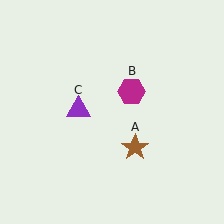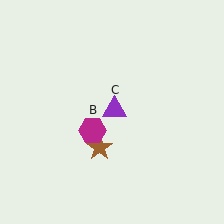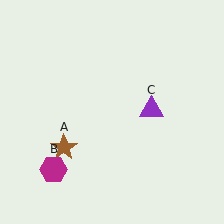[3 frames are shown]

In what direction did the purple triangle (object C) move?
The purple triangle (object C) moved right.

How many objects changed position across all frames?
3 objects changed position: brown star (object A), magenta hexagon (object B), purple triangle (object C).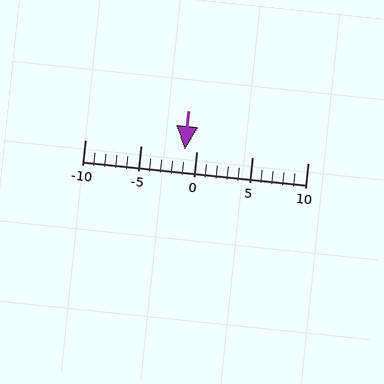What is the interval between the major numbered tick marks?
The major tick marks are spaced 5 units apart.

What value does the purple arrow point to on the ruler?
The purple arrow points to approximately -1.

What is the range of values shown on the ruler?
The ruler shows values from -10 to 10.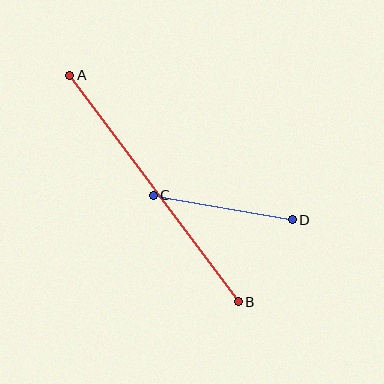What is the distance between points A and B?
The distance is approximately 282 pixels.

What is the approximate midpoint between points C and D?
The midpoint is at approximately (223, 208) pixels.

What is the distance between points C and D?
The distance is approximately 141 pixels.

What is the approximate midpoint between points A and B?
The midpoint is at approximately (154, 188) pixels.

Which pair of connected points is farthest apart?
Points A and B are farthest apart.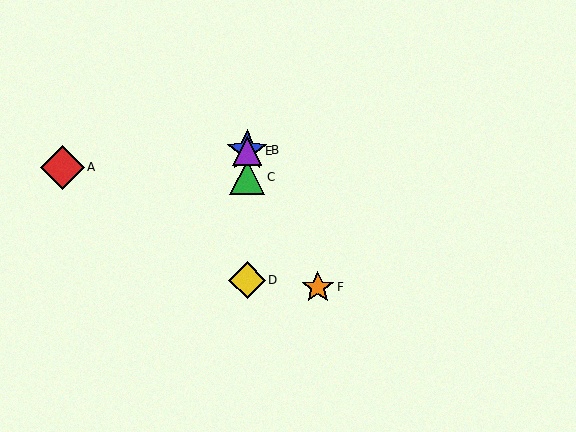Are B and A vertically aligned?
No, B is at x≈247 and A is at x≈62.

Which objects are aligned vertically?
Objects B, C, D, E are aligned vertically.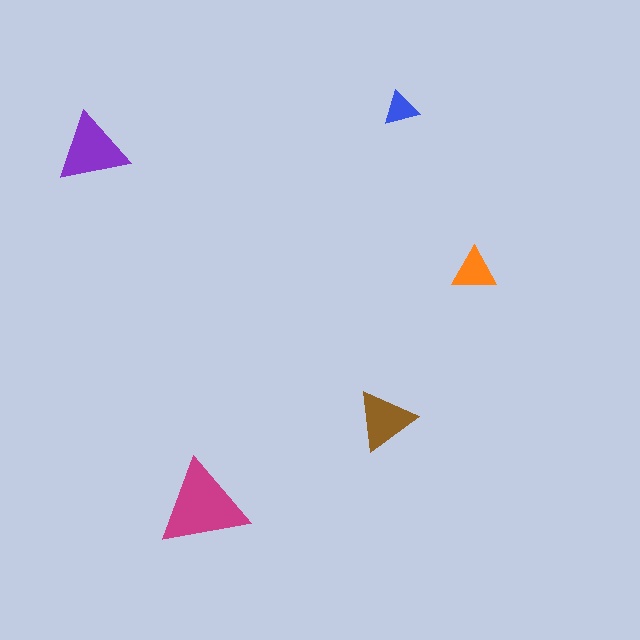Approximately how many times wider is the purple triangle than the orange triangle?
About 1.5 times wider.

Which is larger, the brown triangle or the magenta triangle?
The magenta one.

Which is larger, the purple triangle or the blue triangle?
The purple one.